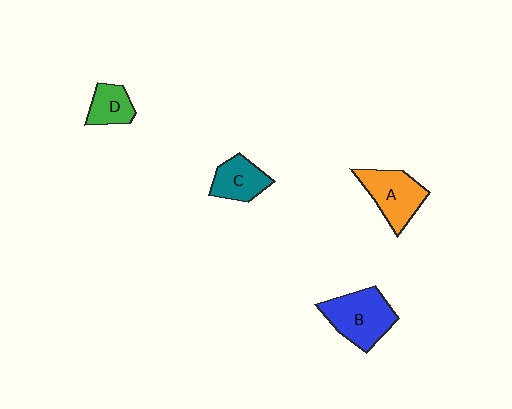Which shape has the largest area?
Shape B (blue).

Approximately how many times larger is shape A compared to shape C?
Approximately 1.4 times.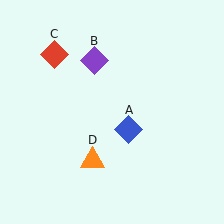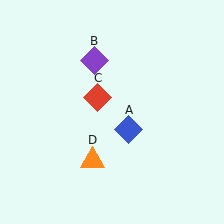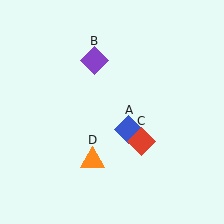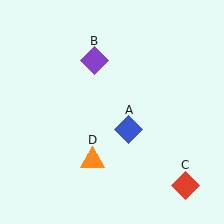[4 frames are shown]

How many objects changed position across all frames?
1 object changed position: red diamond (object C).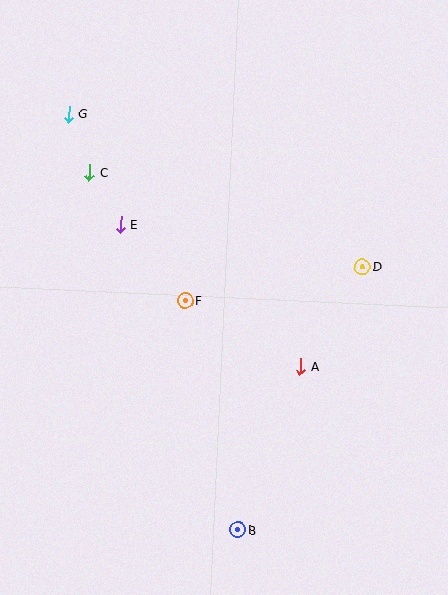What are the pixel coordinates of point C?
Point C is at (89, 172).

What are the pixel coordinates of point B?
Point B is at (238, 530).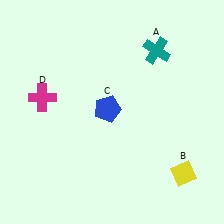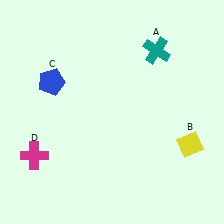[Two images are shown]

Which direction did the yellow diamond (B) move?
The yellow diamond (B) moved up.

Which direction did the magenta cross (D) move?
The magenta cross (D) moved down.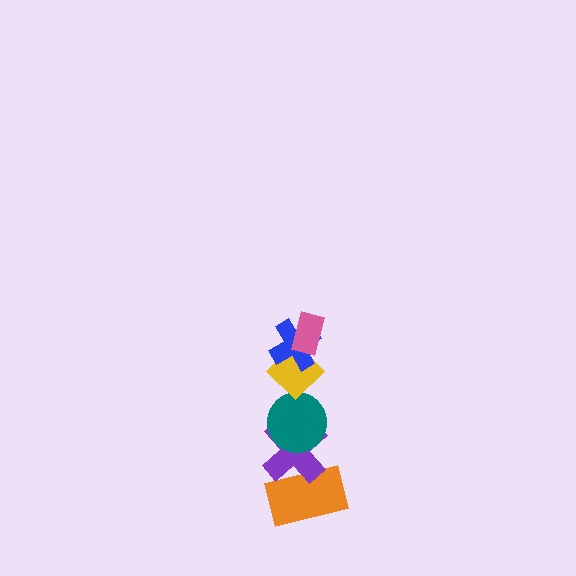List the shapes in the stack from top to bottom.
From top to bottom: the pink rectangle, the blue cross, the yellow diamond, the teal circle, the purple cross, the orange rectangle.